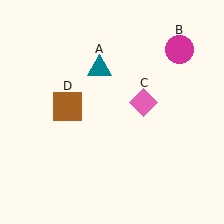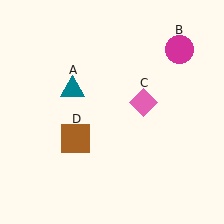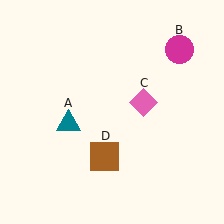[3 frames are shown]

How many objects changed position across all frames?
2 objects changed position: teal triangle (object A), brown square (object D).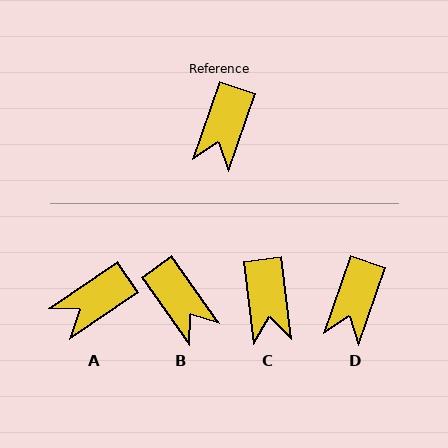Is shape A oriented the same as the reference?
No, it is off by about 37 degrees.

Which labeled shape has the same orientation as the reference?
D.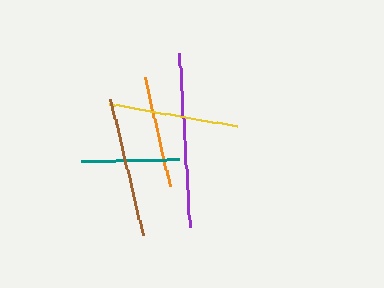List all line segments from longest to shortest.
From longest to shortest: purple, brown, yellow, orange, teal.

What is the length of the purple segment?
The purple segment is approximately 174 pixels long.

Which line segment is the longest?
The purple line is the longest at approximately 174 pixels.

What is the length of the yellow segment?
The yellow segment is approximately 130 pixels long.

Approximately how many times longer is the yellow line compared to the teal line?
The yellow line is approximately 1.3 times the length of the teal line.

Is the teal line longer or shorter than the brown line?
The brown line is longer than the teal line.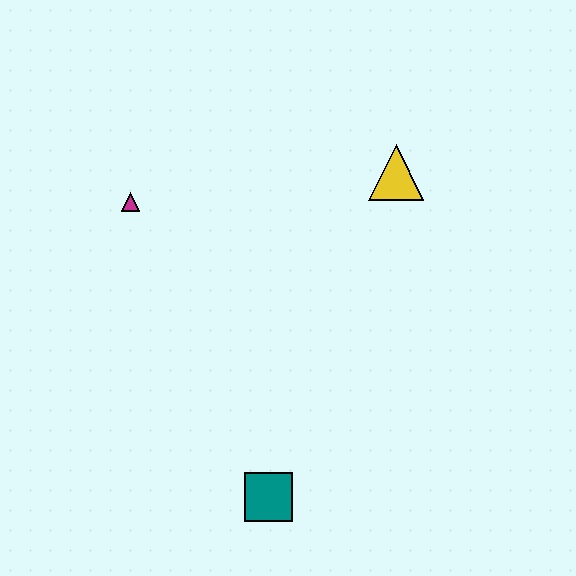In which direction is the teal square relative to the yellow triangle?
The teal square is below the yellow triangle.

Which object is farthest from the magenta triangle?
The teal square is farthest from the magenta triangle.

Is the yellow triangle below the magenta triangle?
No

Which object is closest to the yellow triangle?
The magenta triangle is closest to the yellow triangle.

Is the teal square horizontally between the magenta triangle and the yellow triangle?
Yes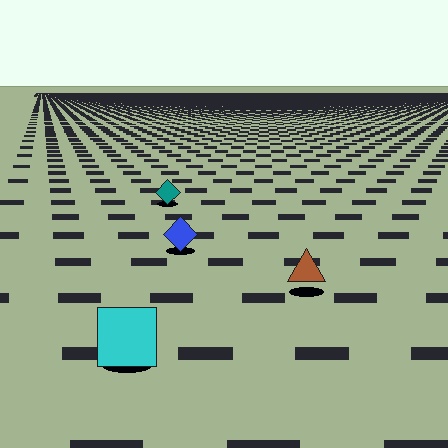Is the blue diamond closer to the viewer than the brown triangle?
No. The brown triangle is closer — you can tell from the texture gradient: the ground texture is coarser near it.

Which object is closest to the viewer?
The cyan square is closest. The texture marks near it are larger and more spread out.